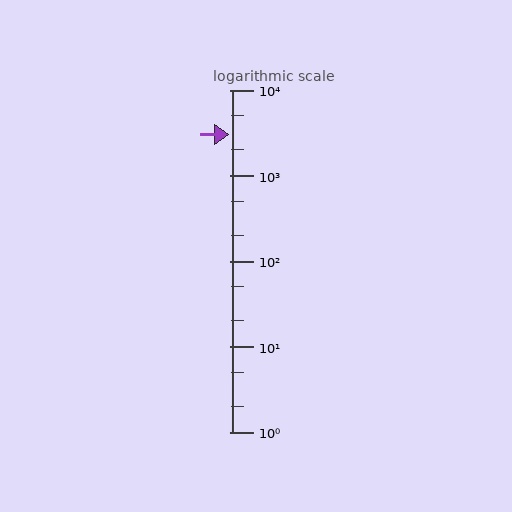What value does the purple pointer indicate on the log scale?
The pointer indicates approximately 3000.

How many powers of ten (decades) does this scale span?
The scale spans 4 decades, from 1 to 10000.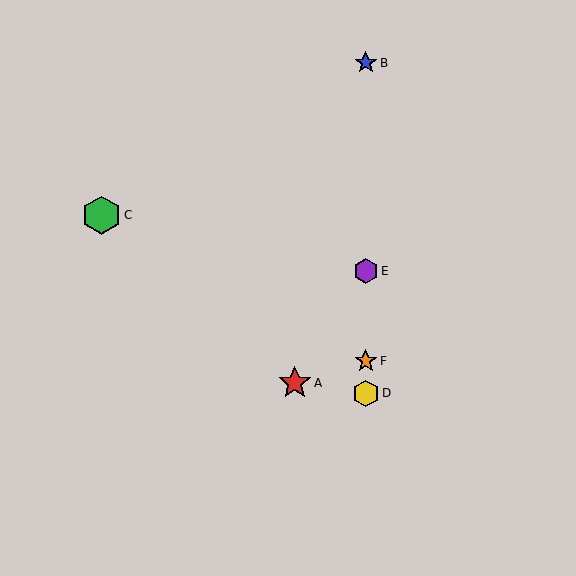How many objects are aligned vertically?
4 objects (B, D, E, F) are aligned vertically.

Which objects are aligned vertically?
Objects B, D, E, F are aligned vertically.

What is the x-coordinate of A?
Object A is at x≈295.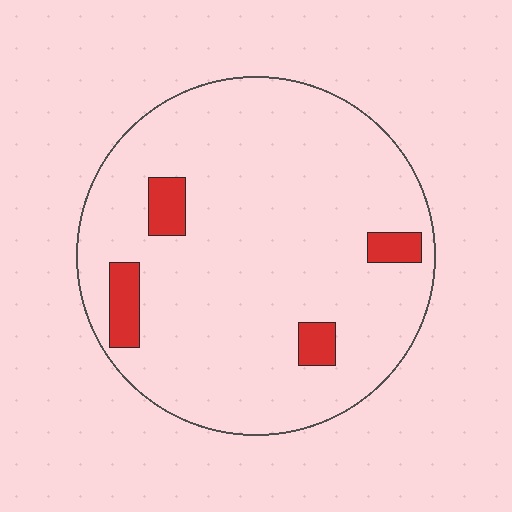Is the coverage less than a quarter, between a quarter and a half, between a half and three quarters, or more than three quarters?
Less than a quarter.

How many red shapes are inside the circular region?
4.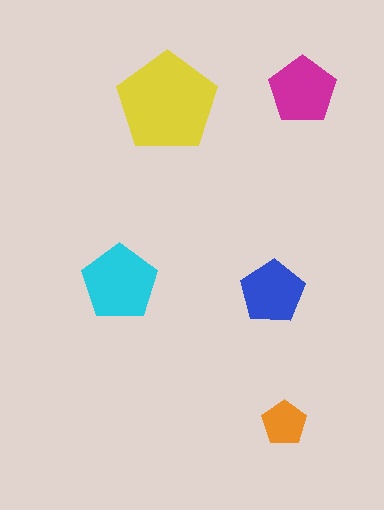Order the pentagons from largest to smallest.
the yellow one, the cyan one, the magenta one, the blue one, the orange one.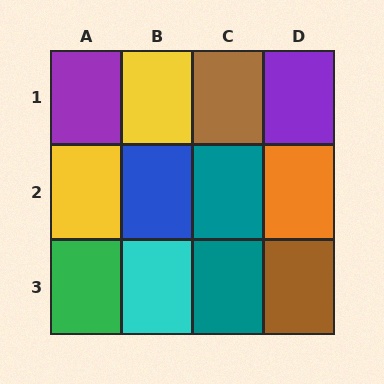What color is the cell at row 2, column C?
Teal.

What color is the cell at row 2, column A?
Yellow.